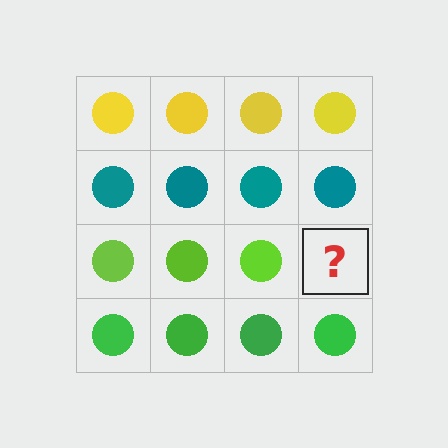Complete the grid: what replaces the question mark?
The question mark should be replaced with a lime circle.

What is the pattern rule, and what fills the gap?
The rule is that each row has a consistent color. The gap should be filled with a lime circle.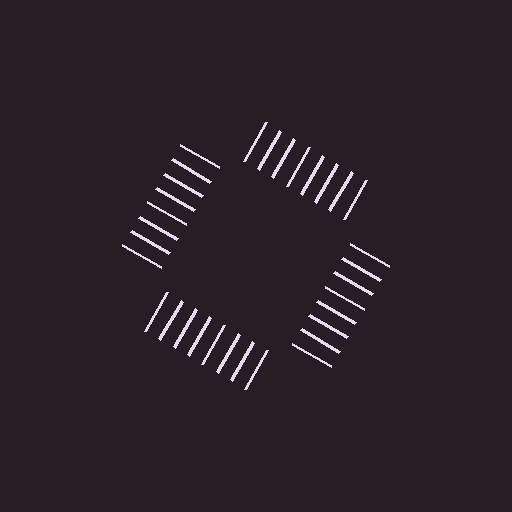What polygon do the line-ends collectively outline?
An illusory square — the line segments terminate on its edges but no continuous stroke is drawn.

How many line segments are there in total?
32 — 8 along each of the 4 edges.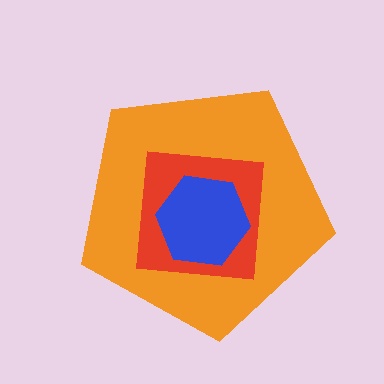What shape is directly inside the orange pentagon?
The red square.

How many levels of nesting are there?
3.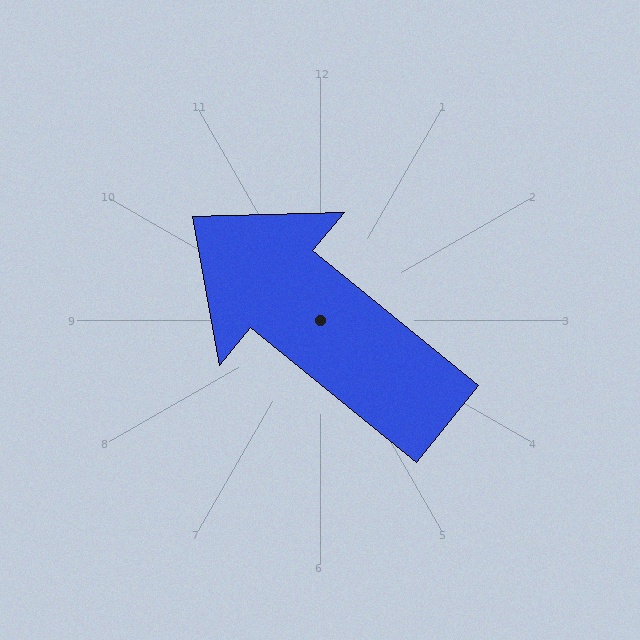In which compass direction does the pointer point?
Northwest.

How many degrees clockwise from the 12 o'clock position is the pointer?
Approximately 309 degrees.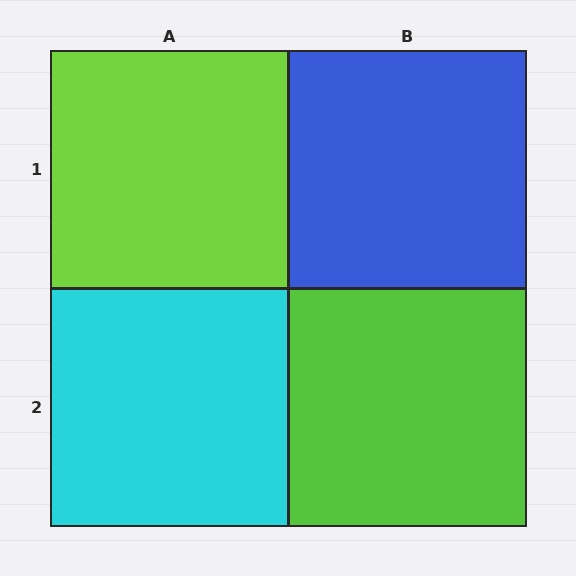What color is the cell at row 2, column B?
Lime.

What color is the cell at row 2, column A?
Cyan.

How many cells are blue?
1 cell is blue.